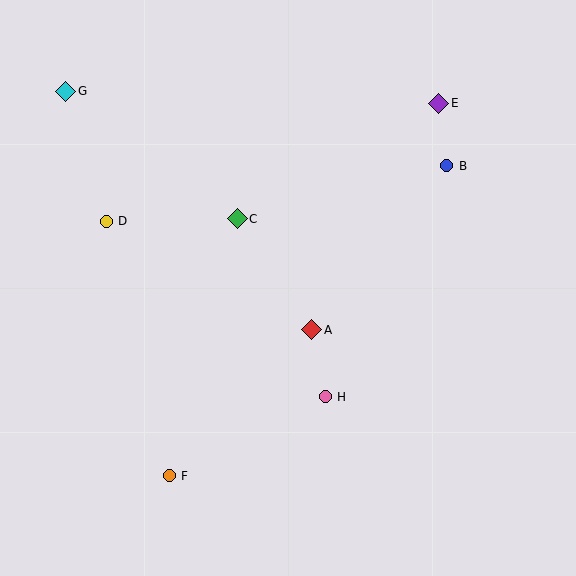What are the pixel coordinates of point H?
Point H is at (325, 397).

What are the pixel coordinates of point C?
Point C is at (237, 219).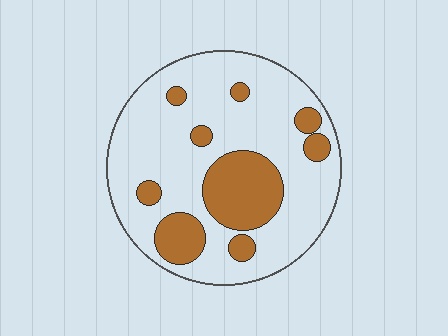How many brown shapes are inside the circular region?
9.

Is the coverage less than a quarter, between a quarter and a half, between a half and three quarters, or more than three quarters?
Less than a quarter.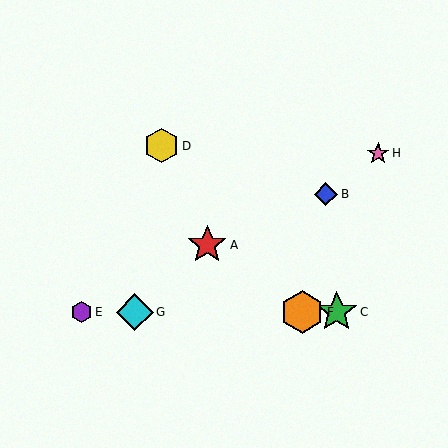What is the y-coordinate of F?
Object F is at y≈312.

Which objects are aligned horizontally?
Objects C, E, F, G are aligned horizontally.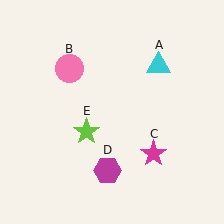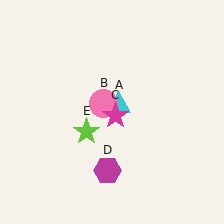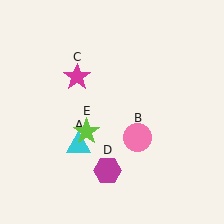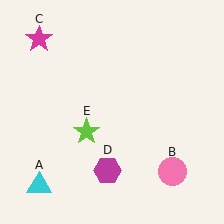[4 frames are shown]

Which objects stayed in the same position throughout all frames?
Magenta hexagon (object D) and lime star (object E) remained stationary.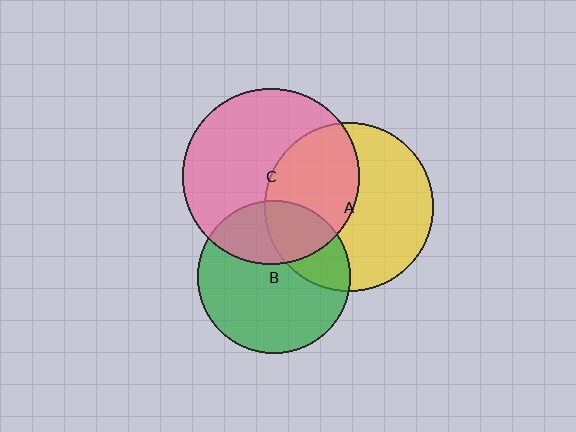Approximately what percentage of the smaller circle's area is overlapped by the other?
Approximately 45%.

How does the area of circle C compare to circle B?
Approximately 1.3 times.